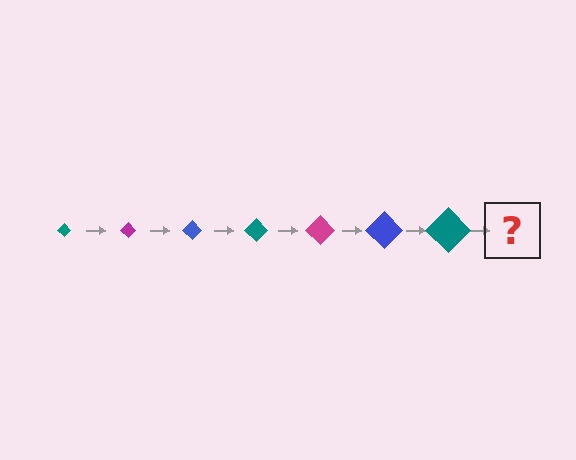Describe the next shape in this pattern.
It should be a magenta diamond, larger than the previous one.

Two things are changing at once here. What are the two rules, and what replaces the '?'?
The two rules are that the diamond grows larger each step and the color cycles through teal, magenta, and blue. The '?' should be a magenta diamond, larger than the previous one.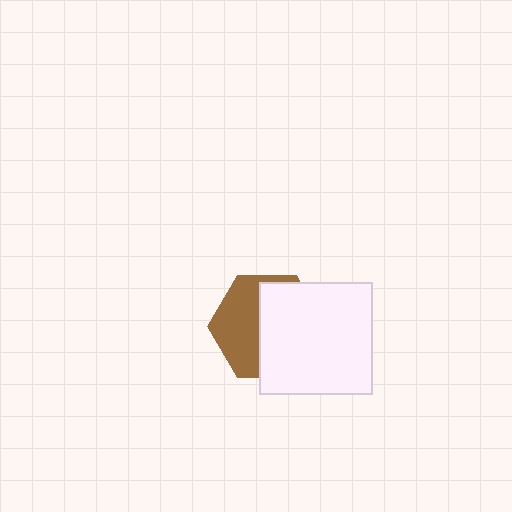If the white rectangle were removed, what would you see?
You would see the complete brown hexagon.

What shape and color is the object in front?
The object in front is a white rectangle.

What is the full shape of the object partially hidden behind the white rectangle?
The partially hidden object is a brown hexagon.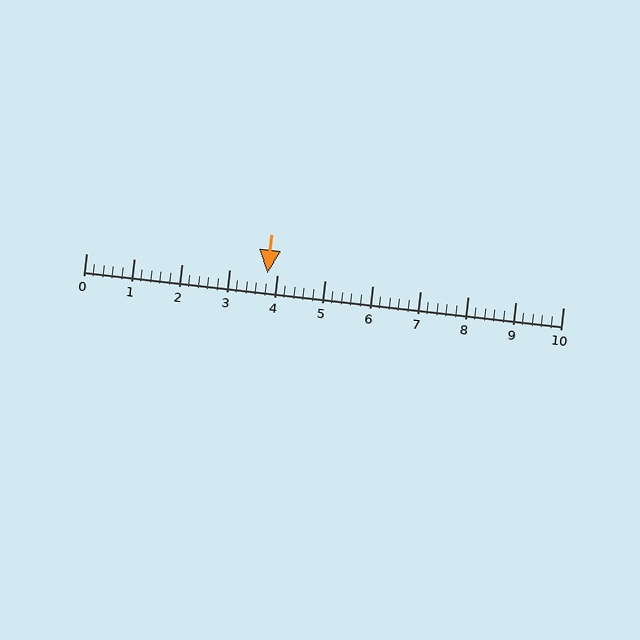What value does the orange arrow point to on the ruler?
The orange arrow points to approximately 3.8.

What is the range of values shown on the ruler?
The ruler shows values from 0 to 10.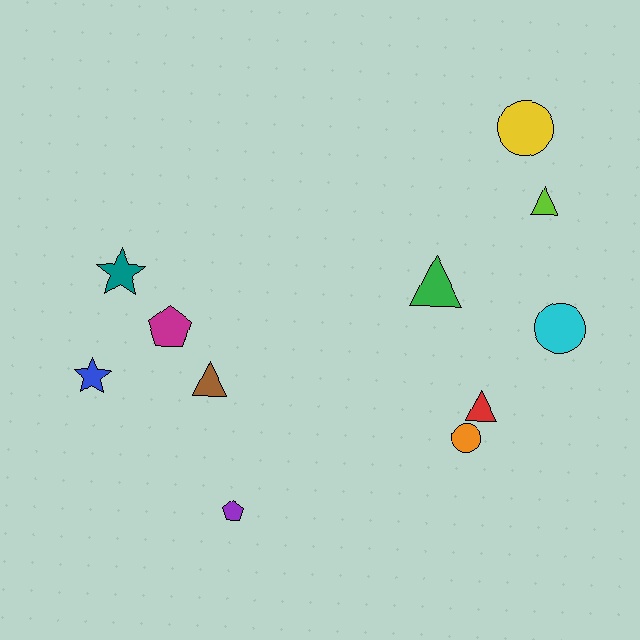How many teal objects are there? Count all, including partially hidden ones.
There is 1 teal object.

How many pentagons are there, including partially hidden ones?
There are 2 pentagons.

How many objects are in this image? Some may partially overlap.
There are 11 objects.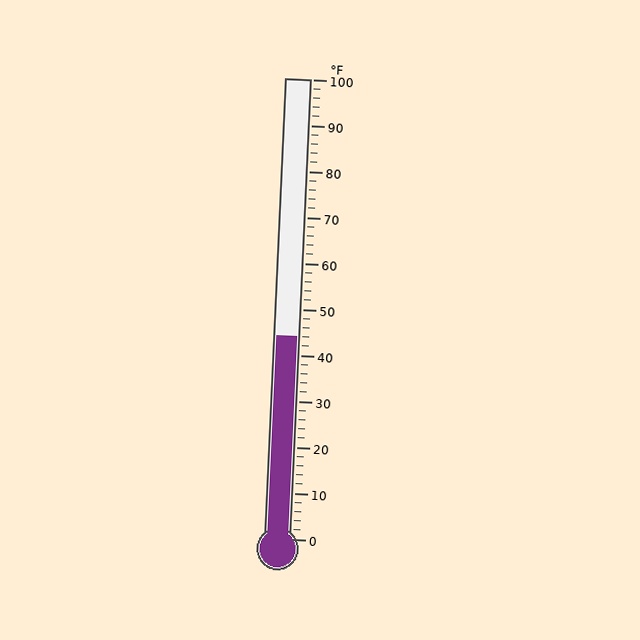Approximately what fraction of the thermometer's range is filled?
The thermometer is filled to approximately 45% of its range.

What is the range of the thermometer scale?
The thermometer scale ranges from 0°F to 100°F.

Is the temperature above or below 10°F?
The temperature is above 10°F.